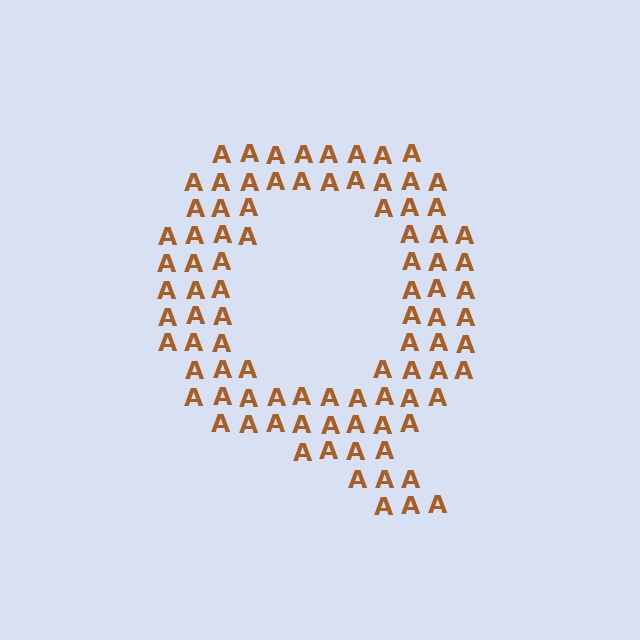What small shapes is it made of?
It is made of small letter A's.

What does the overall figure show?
The overall figure shows the letter Q.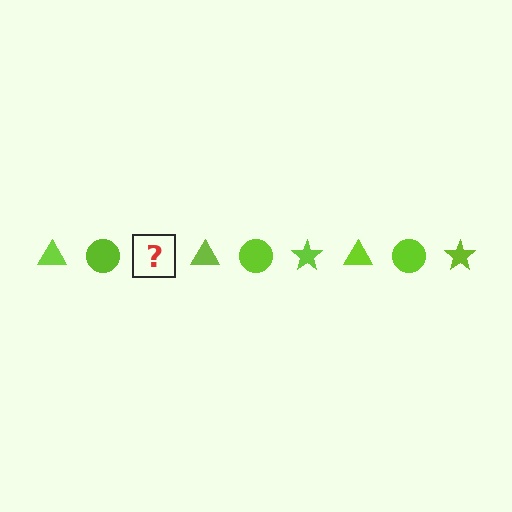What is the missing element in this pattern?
The missing element is a lime star.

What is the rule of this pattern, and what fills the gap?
The rule is that the pattern cycles through triangle, circle, star shapes in lime. The gap should be filled with a lime star.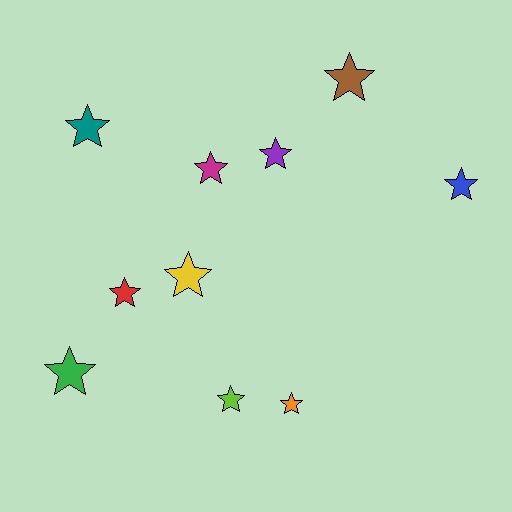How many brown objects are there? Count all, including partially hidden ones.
There is 1 brown object.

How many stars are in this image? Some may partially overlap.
There are 10 stars.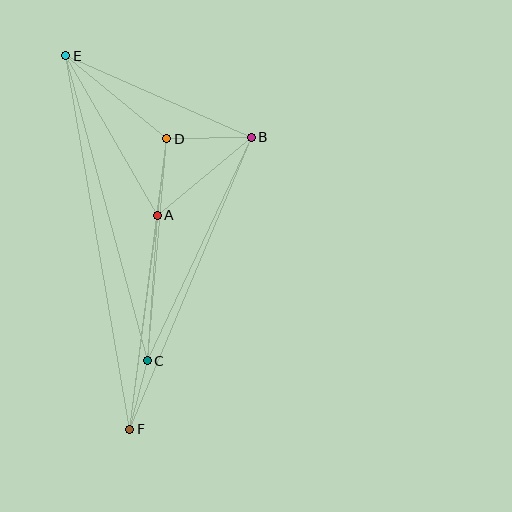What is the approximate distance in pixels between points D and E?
The distance between D and E is approximately 131 pixels.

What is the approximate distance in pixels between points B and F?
The distance between B and F is approximately 316 pixels.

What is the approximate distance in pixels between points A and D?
The distance between A and D is approximately 77 pixels.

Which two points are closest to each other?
Points C and F are closest to each other.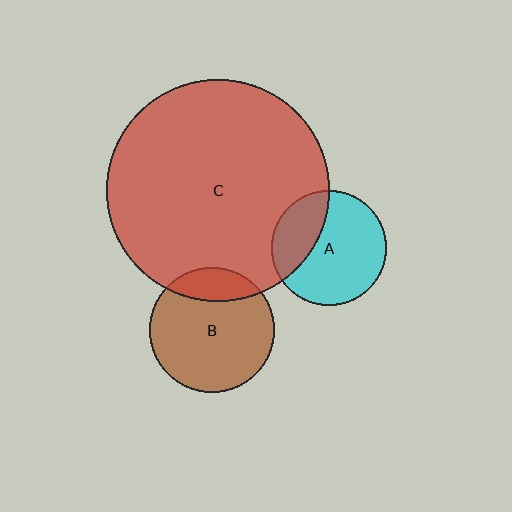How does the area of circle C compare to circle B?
Approximately 3.1 times.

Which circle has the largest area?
Circle C (red).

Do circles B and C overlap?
Yes.